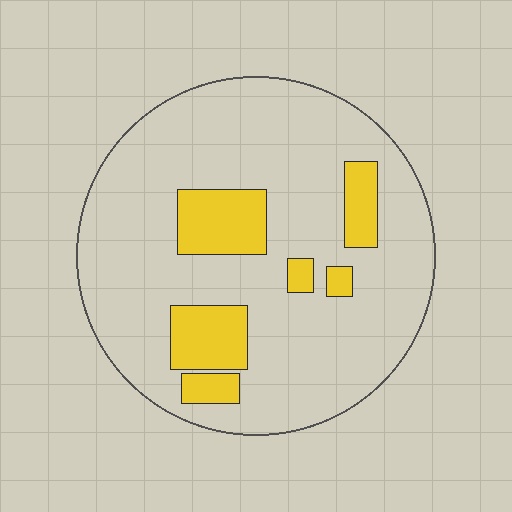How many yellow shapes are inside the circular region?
6.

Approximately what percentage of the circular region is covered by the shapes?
Approximately 15%.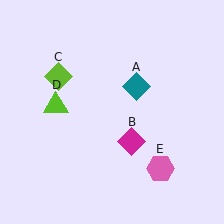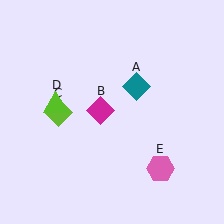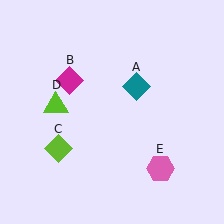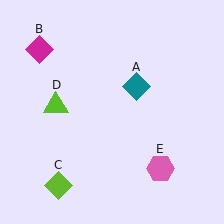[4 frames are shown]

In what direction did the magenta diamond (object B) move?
The magenta diamond (object B) moved up and to the left.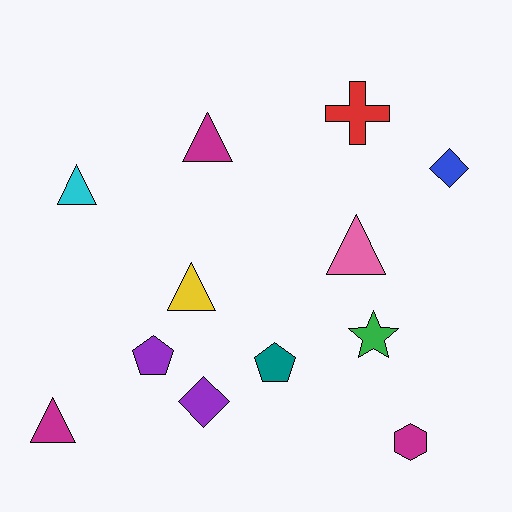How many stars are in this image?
There is 1 star.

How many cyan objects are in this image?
There is 1 cyan object.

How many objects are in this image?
There are 12 objects.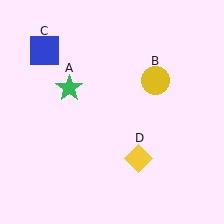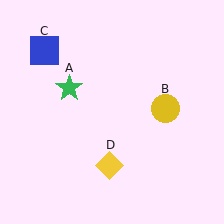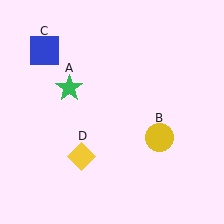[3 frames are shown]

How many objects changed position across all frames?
2 objects changed position: yellow circle (object B), yellow diamond (object D).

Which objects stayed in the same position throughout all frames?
Green star (object A) and blue square (object C) remained stationary.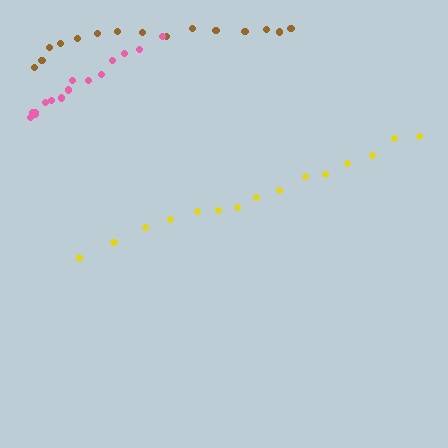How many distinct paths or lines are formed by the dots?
There are 3 distinct paths.